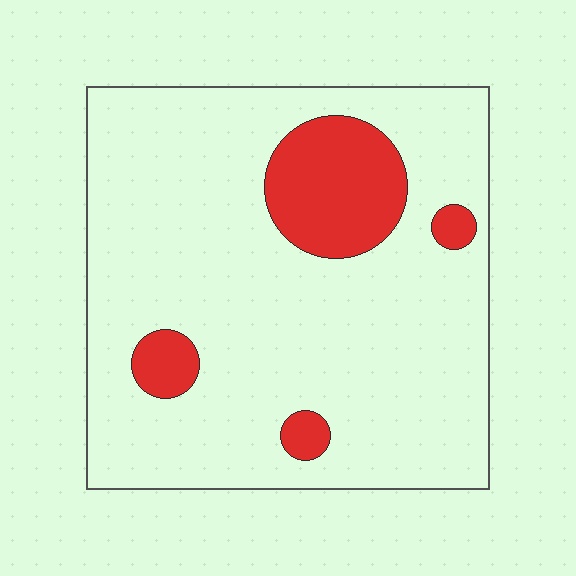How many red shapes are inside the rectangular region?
4.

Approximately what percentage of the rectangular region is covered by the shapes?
Approximately 15%.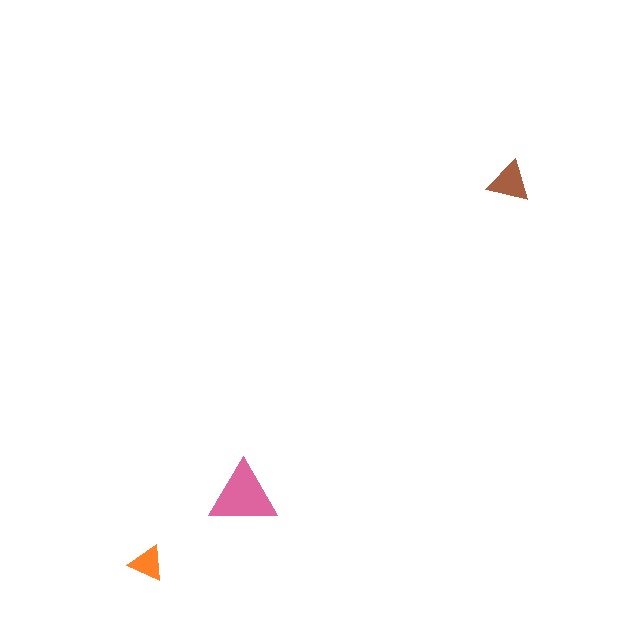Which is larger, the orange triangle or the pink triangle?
The pink one.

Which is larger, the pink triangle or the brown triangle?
The pink one.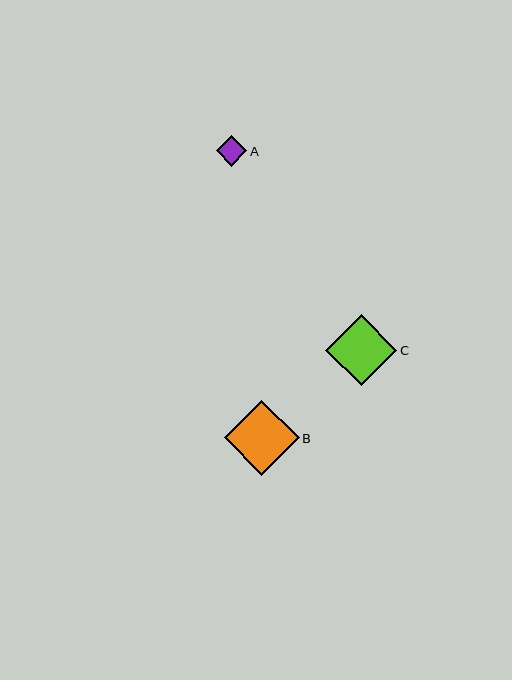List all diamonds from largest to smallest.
From largest to smallest: B, C, A.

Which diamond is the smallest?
Diamond A is the smallest with a size of approximately 31 pixels.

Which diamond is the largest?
Diamond B is the largest with a size of approximately 75 pixels.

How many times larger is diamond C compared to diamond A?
Diamond C is approximately 2.3 times the size of diamond A.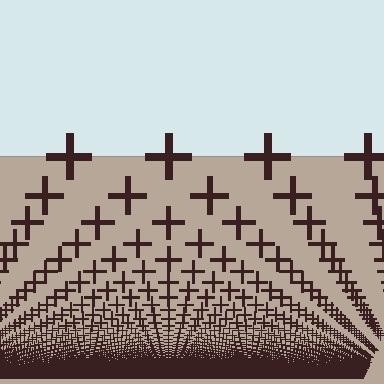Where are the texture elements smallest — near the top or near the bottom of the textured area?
Near the bottom.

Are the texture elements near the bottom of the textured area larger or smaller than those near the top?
Smaller. The gradient is inverted — elements near the bottom are smaller and denser.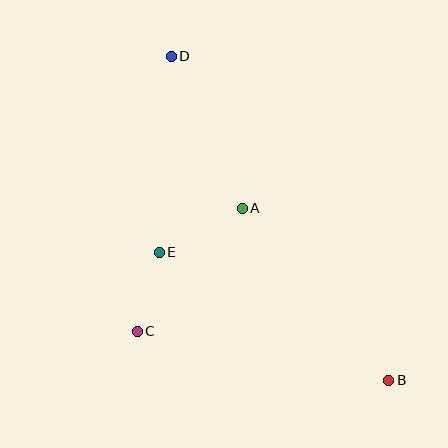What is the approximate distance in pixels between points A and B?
The distance between A and B is approximately 226 pixels.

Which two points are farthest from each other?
Points B and D are farthest from each other.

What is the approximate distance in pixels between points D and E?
The distance between D and E is approximately 197 pixels.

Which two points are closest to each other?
Points C and E are closest to each other.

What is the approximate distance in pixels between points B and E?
The distance between B and E is approximately 263 pixels.